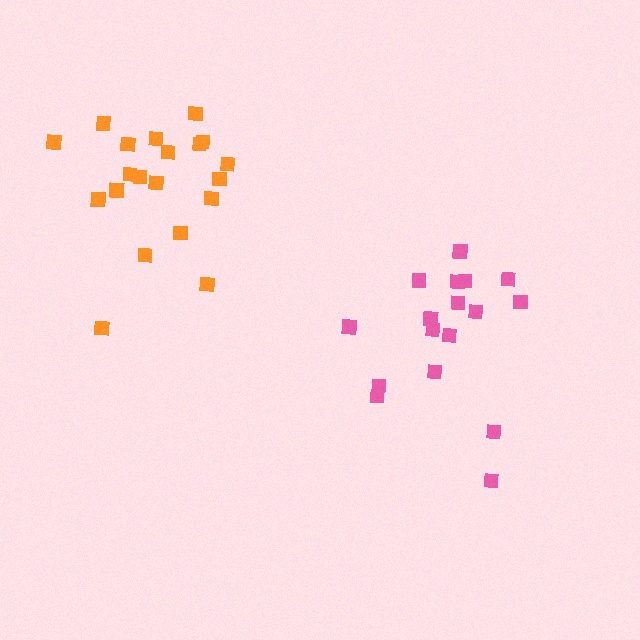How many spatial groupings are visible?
There are 2 spatial groupings.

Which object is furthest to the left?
The orange cluster is leftmost.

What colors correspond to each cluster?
The clusters are colored: pink, orange.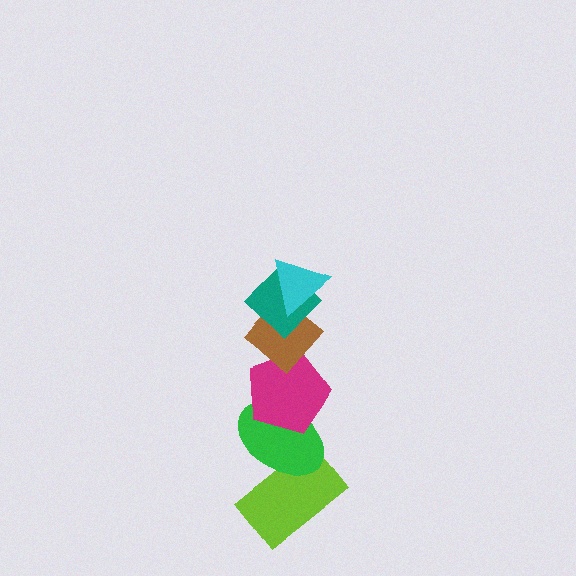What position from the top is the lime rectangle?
The lime rectangle is 6th from the top.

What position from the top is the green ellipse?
The green ellipse is 5th from the top.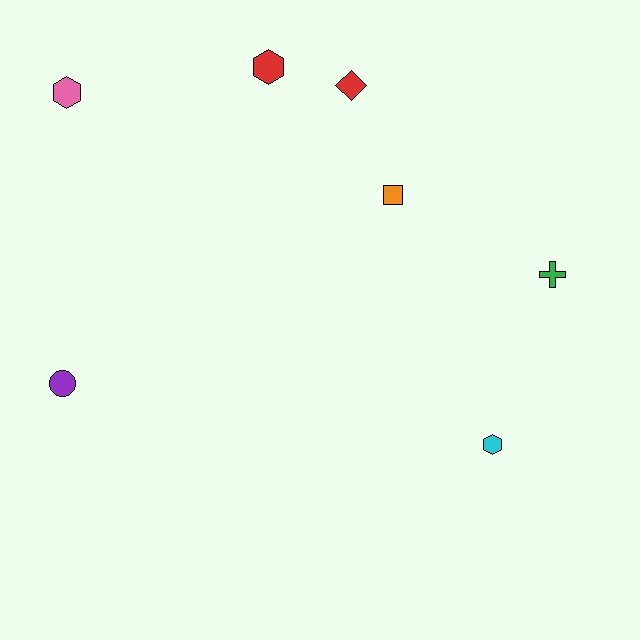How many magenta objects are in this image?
There are no magenta objects.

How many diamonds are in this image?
There is 1 diamond.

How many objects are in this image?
There are 7 objects.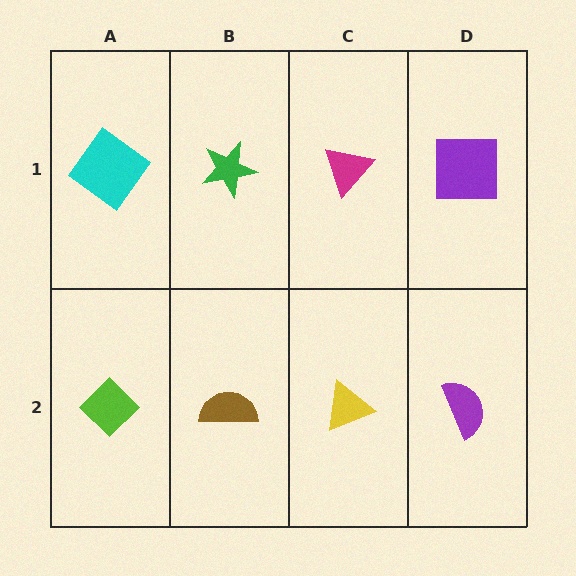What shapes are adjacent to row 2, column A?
A cyan diamond (row 1, column A), a brown semicircle (row 2, column B).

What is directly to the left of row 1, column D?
A magenta triangle.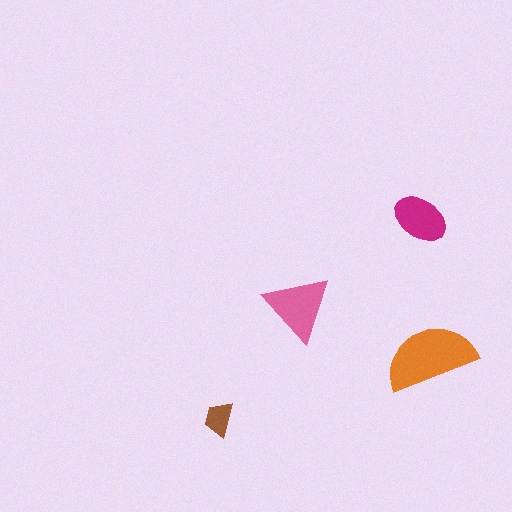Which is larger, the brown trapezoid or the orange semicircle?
The orange semicircle.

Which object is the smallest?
The brown trapezoid.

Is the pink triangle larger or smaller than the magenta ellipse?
Larger.